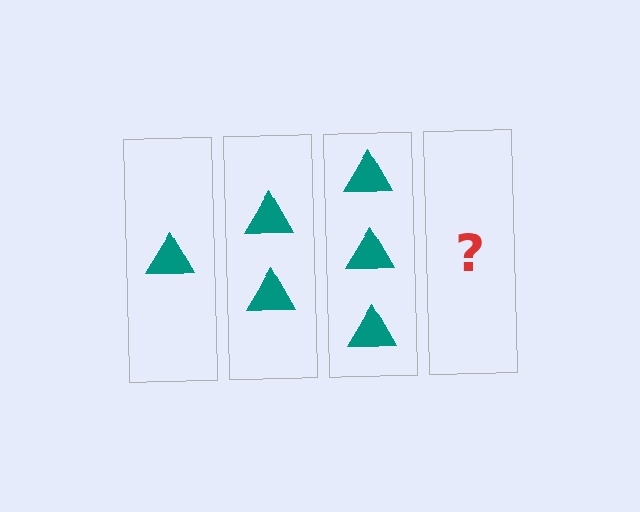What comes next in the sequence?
The next element should be 4 triangles.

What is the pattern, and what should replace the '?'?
The pattern is that each step adds one more triangle. The '?' should be 4 triangles.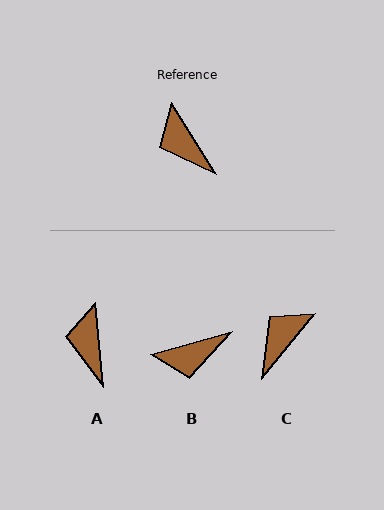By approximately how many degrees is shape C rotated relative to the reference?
Approximately 72 degrees clockwise.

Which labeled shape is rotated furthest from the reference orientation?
B, about 73 degrees away.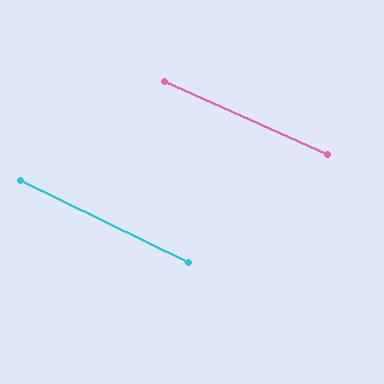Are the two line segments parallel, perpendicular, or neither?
Parallel — their directions differ by only 1.9°.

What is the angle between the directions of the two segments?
Approximately 2 degrees.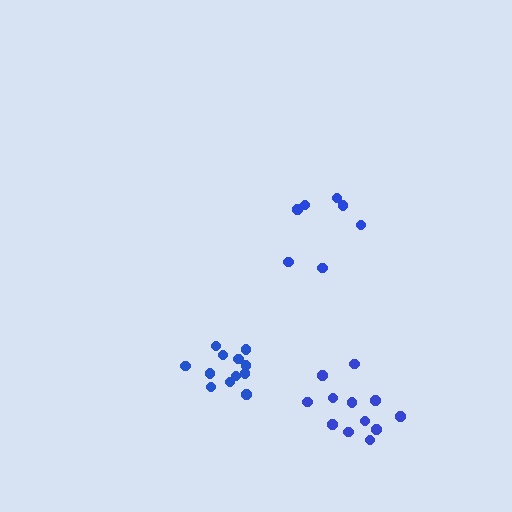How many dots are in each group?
Group 1: 12 dots, Group 2: 12 dots, Group 3: 7 dots (31 total).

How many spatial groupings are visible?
There are 3 spatial groupings.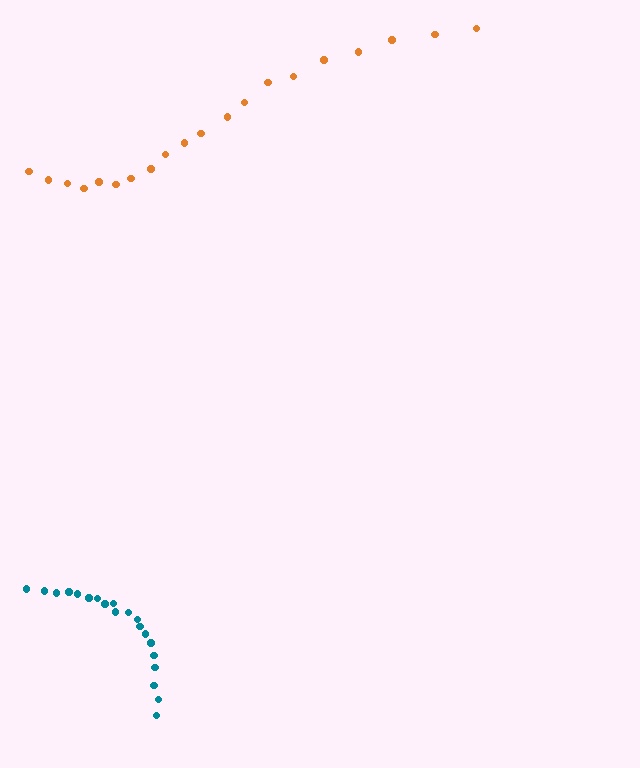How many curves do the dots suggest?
There are 2 distinct paths.